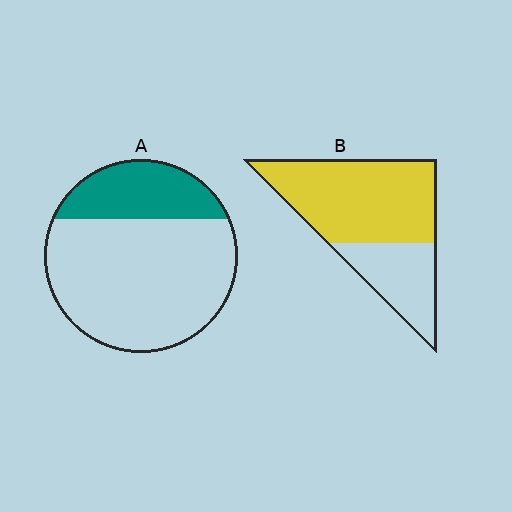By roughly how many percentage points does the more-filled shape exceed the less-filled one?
By roughly 40 percentage points (B over A).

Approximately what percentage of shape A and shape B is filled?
A is approximately 25% and B is approximately 70%.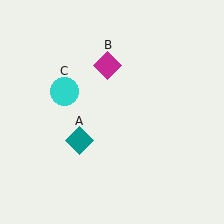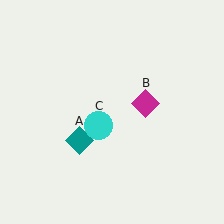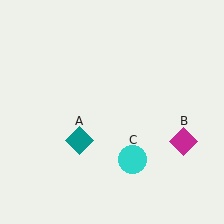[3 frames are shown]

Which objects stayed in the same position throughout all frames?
Teal diamond (object A) remained stationary.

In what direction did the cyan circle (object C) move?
The cyan circle (object C) moved down and to the right.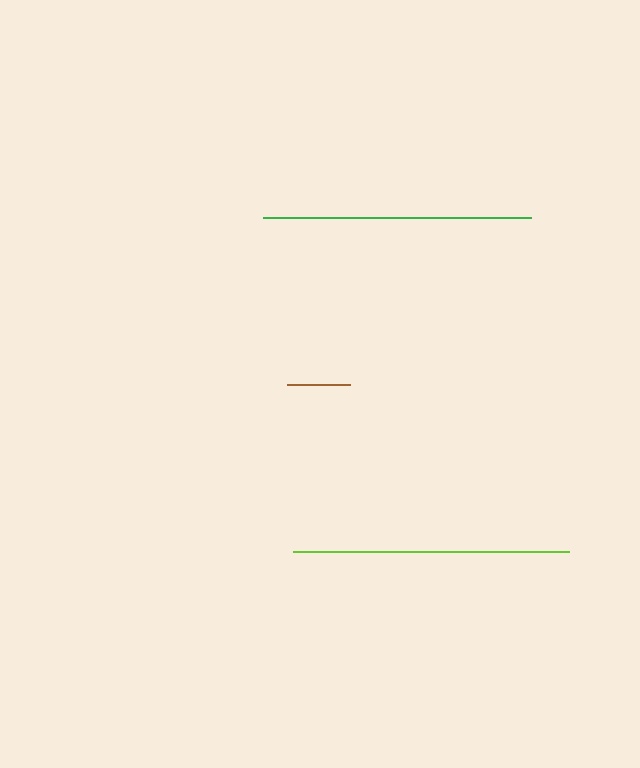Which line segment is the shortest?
The brown line is the shortest at approximately 63 pixels.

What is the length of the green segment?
The green segment is approximately 268 pixels long.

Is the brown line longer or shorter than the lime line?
The lime line is longer than the brown line.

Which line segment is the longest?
The lime line is the longest at approximately 276 pixels.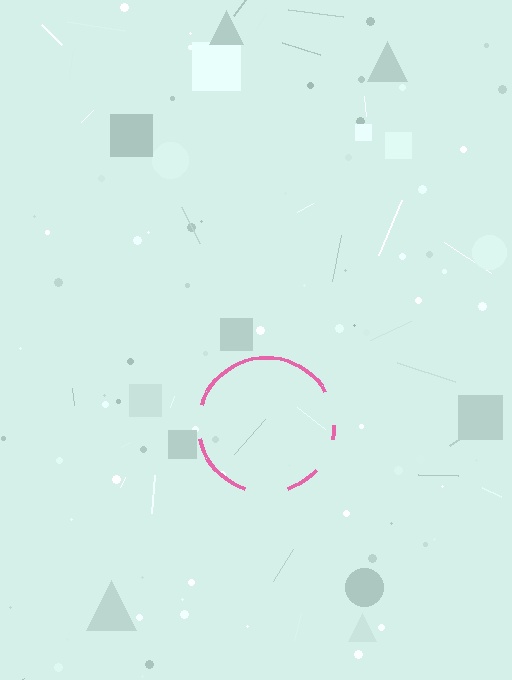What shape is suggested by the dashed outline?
The dashed outline suggests a circle.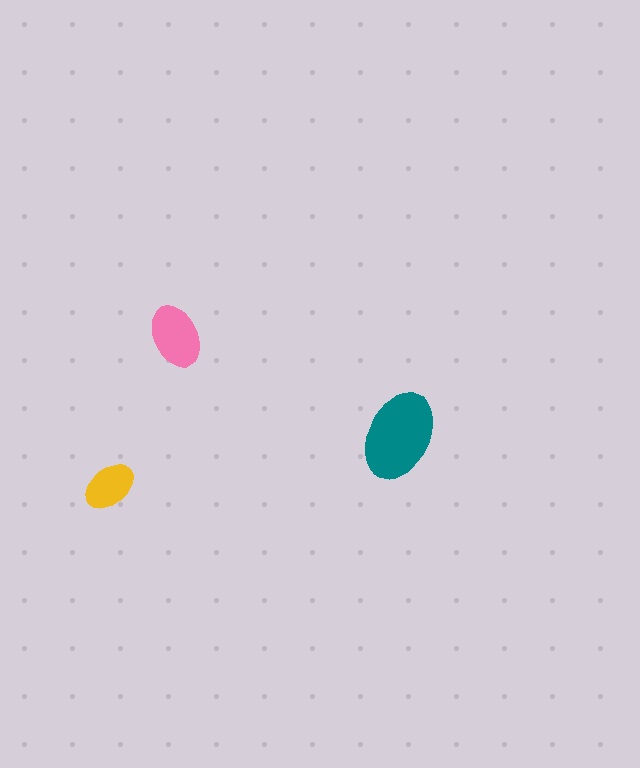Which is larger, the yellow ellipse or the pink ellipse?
The pink one.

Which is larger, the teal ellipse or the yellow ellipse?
The teal one.